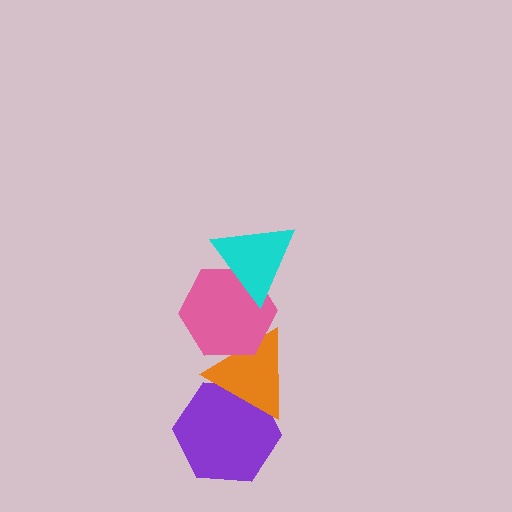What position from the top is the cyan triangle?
The cyan triangle is 1st from the top.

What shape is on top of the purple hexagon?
The orange triangle is on top of the purple hexagon.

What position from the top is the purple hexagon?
The purple hexagon is 4th from the top.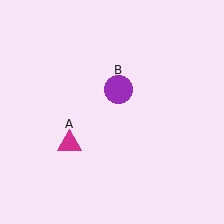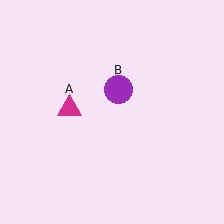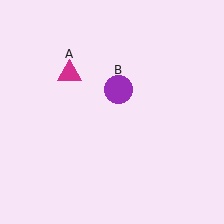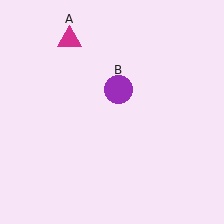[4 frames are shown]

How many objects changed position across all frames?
1 object changed position: magenta triangle (object A).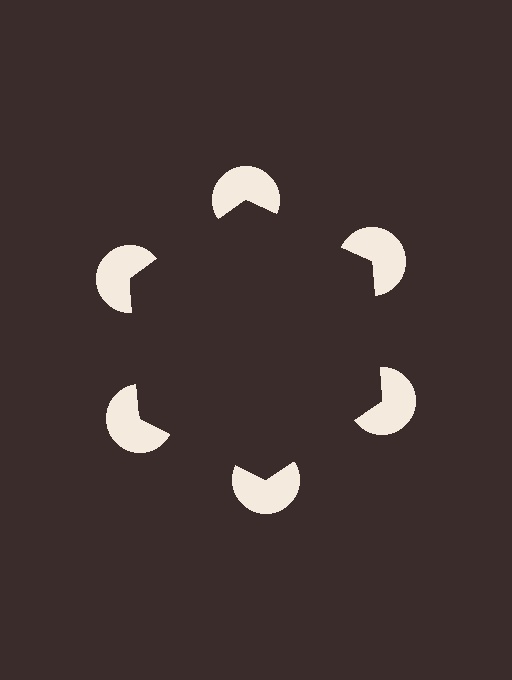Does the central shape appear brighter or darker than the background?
It typically appears slightly darker than the background, even though no actual brightness change is drawn.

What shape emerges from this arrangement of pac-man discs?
An illusory hexagon — its edges are inferred from the aligned wedge cuts in the pac-man discs, not physically drawn.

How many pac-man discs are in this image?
There are 6 — one at each vertex of the illusory hexagon.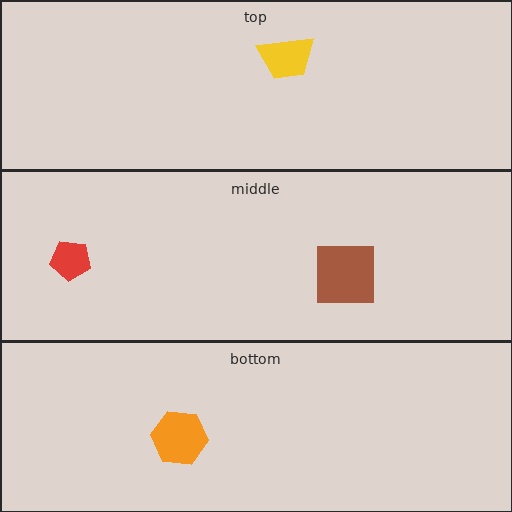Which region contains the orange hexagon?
The bottom region.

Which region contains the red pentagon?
The middle region.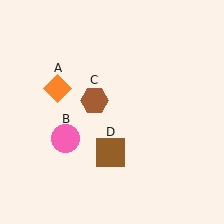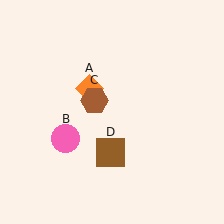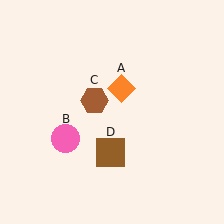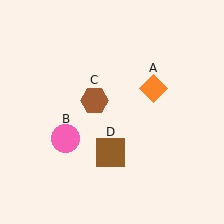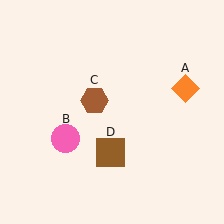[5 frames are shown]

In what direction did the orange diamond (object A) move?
The orange diamond (object A) moved right.